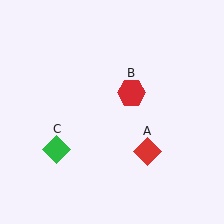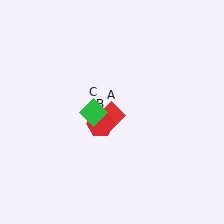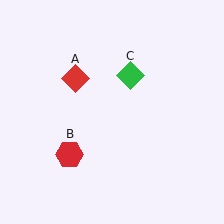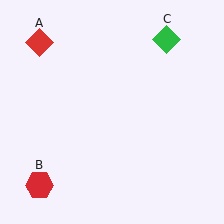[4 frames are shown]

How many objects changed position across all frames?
3 objects changed position: red diamond (object A), red hexagon (object B), green diamond (object C).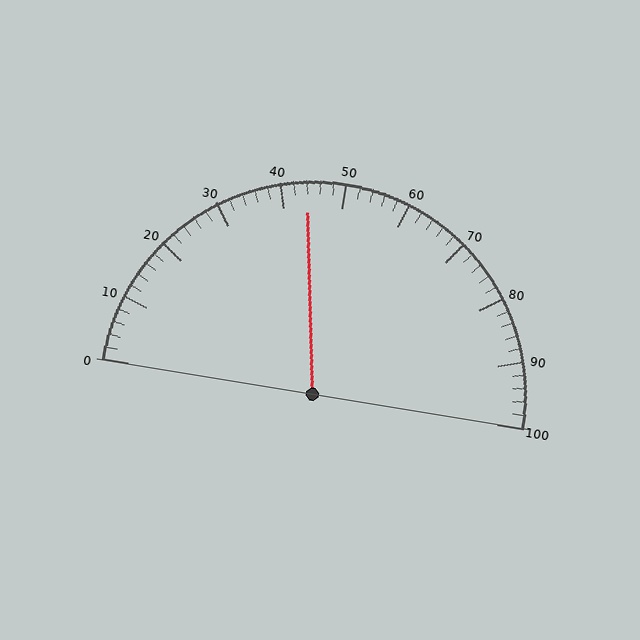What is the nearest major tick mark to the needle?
The nearest major tick mark is 40.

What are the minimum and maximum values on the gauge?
The gauge ranges from 0 to 100.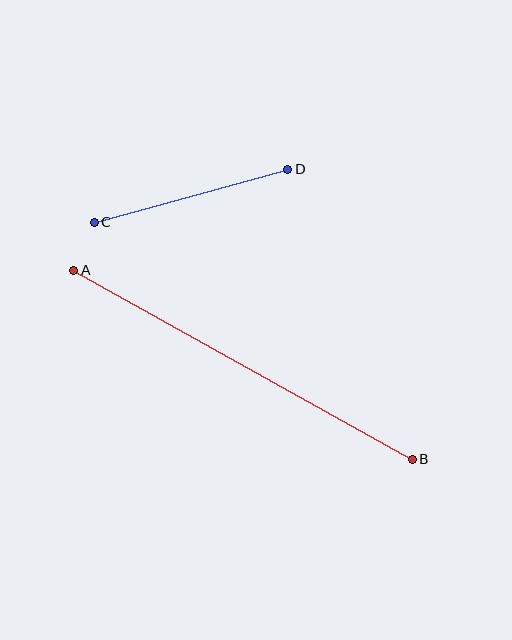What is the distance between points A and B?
The distance is approximately 388 pixels.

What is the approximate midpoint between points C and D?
The midpoint is at approximately (191, 196) pixels.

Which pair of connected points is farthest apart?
Points A and B are farthest apart.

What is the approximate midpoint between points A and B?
The midpoint is at approximately (243, 365) pixels.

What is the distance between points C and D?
The distance is approximately 200 pixels.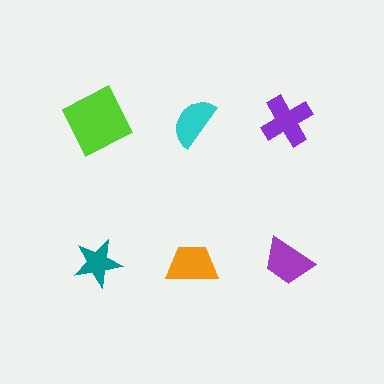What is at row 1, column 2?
A cyan semicircle.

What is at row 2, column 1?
A teal star.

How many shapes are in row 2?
3 shapes.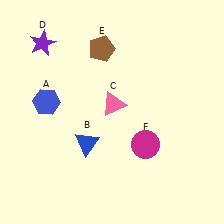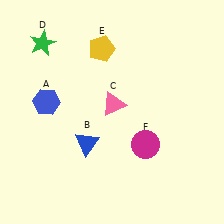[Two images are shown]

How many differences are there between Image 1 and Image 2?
There are 2 differences between the two images.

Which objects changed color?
D changed from purple to green. E changed from brown to yellow.